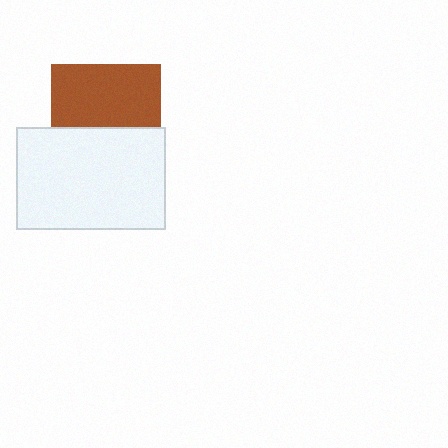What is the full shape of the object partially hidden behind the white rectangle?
The partially hidden object is a brown square.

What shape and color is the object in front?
The object in front is a white rectangle.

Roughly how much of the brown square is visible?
About half of it is visible (roughly 58%).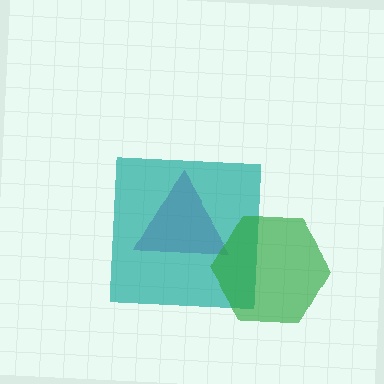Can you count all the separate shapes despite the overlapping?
Yes, there are 3 separate shapes.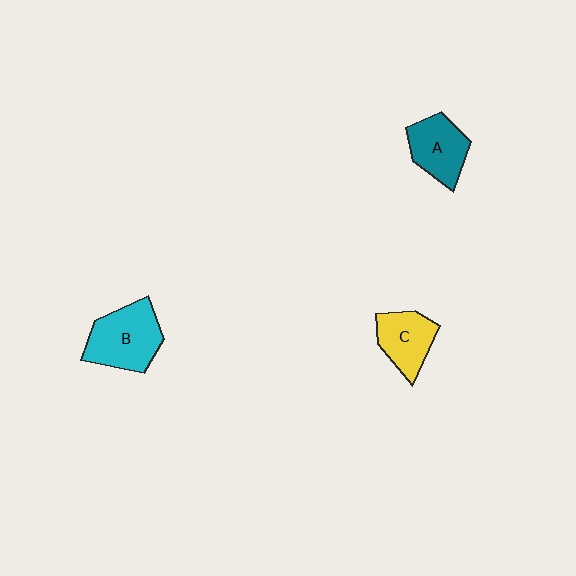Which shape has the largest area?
Shape B (cyan).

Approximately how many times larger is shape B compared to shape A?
Approximately 1.3 times.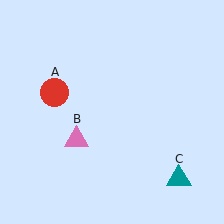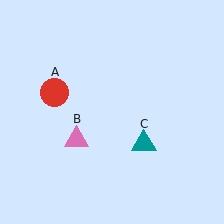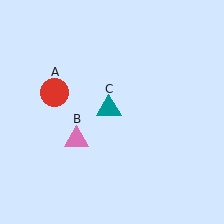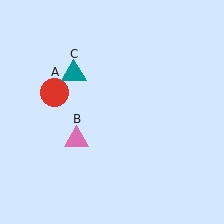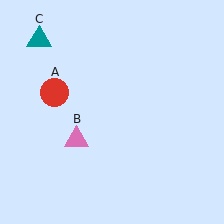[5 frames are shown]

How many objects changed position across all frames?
1 object changed position: teal triangle (object C).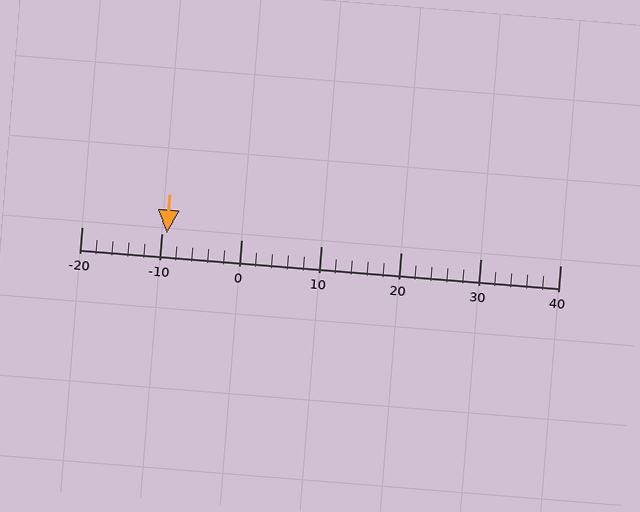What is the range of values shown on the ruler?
The ruler shows values from -20 to 40.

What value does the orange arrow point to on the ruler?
The orange arrow points to approximately -9.